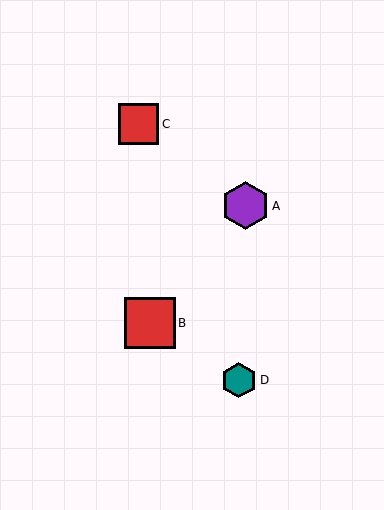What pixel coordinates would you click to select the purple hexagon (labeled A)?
Click at (245, 206) to select the purple hexagon A.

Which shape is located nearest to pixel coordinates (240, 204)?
The purple hexagon (labeled A) at (245, 206) is nearest to that location.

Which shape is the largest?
The red square (labeled B) is the largest.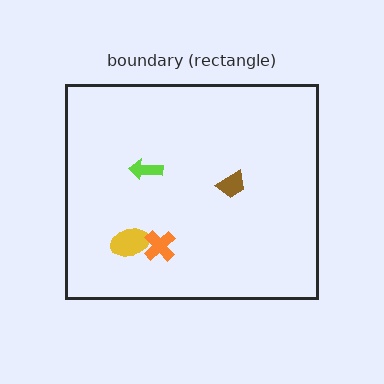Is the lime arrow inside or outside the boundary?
Inside.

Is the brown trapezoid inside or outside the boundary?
Inside.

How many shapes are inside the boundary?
4 inside, 0 outside.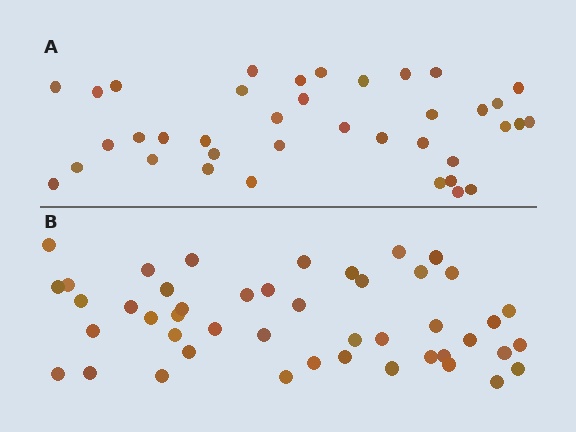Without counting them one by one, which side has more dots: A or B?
Region B (the bottom region) has more dots.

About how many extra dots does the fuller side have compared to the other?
Region B has roughly 8 or so more dots than region A.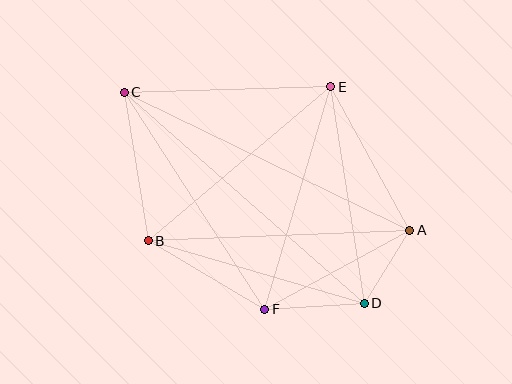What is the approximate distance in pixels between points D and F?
The distance between D and F is approximately 100 pixels.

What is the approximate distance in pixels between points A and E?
The distance between A and E is approximately 164 pixels.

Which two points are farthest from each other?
Points C and D are farthest from each other.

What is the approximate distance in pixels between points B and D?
The distance between B and D is approximately 225 pixels.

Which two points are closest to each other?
Points A and D are closest to each other.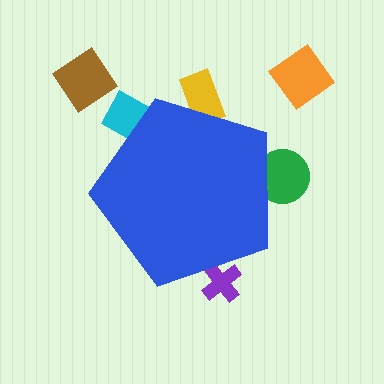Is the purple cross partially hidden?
Yes, the purple cross is partially hidden behind the blue pentagon.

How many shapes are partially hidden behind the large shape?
4 shapes are partially hidden.